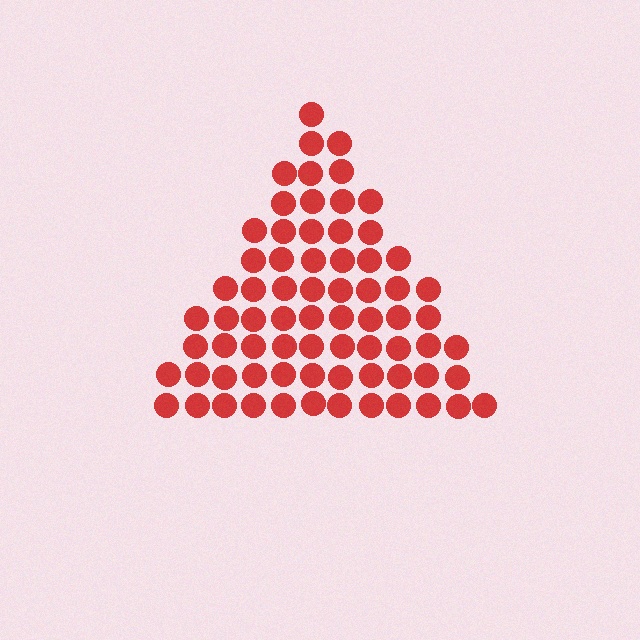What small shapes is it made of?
It is made of small circles.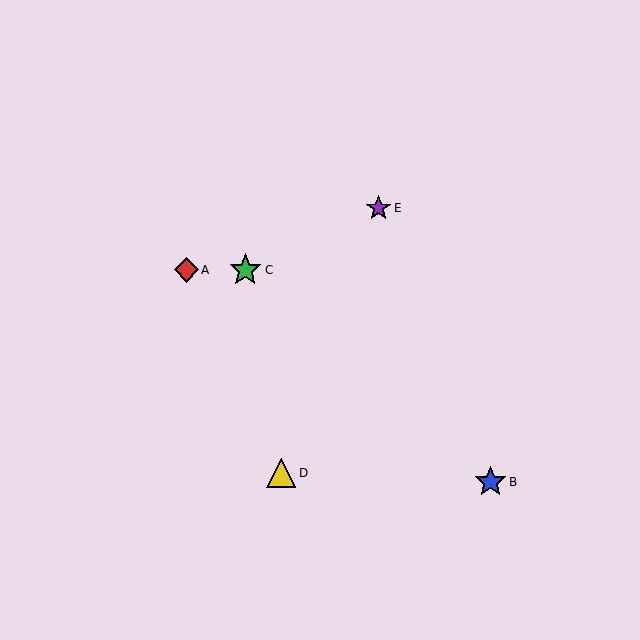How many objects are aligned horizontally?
2 objects (A, C) are aligned horizontally.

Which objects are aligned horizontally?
Objects A, C are aligned horizontally.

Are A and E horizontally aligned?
No, A is at y≈270 and E is at y≈208.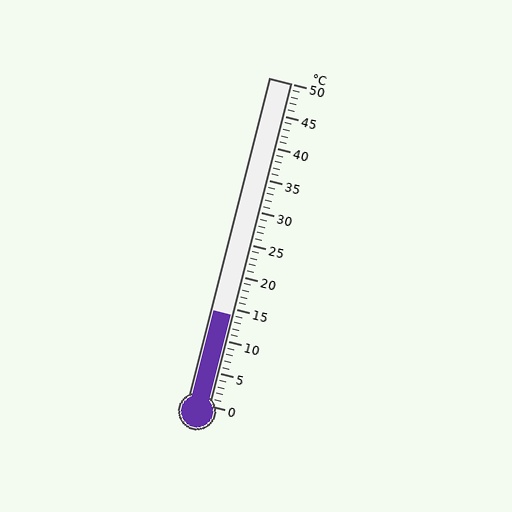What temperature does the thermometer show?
The thermometer shows approximately 14°C.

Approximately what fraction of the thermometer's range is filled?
The thermometer is filled to approximately 30% of its range.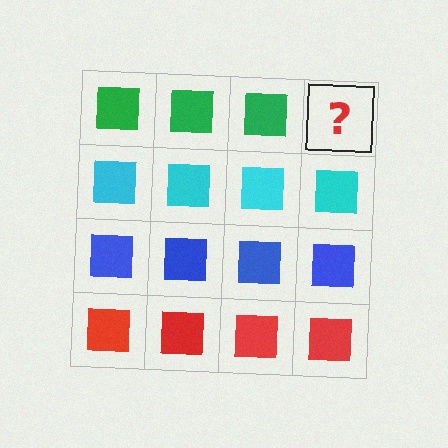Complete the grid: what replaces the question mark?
The question mark should be replaced with a green square.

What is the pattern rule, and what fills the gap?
The rule is that each row has a consistent color. The gap should be filled with a green square.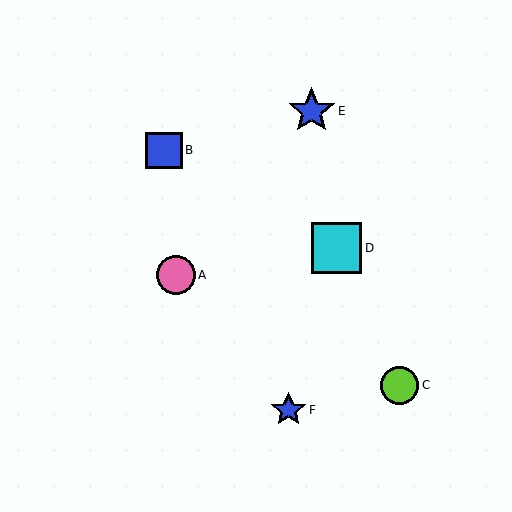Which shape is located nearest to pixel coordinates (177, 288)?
The pink circle (labeled A) at (176, 275) is nearest to that location.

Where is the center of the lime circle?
The center of the lime circle is at (399, 385).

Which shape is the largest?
The cyan square (labeled D) is the largest.